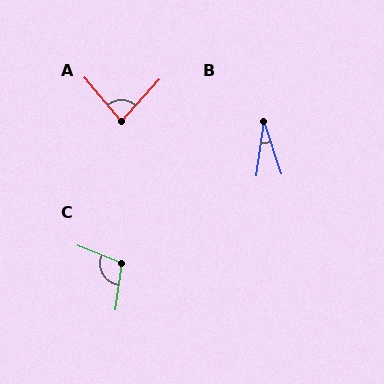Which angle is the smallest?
B, at approximately 26 degrees.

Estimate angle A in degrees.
Approximately 82 degrees.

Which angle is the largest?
C, at approximately 104 degrees.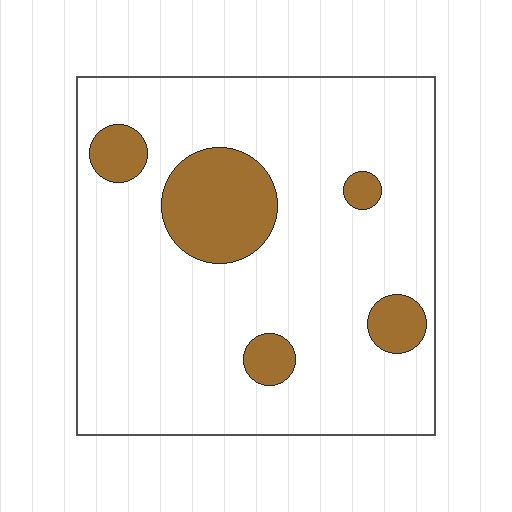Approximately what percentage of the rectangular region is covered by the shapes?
Approximately 15%.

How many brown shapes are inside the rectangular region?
5.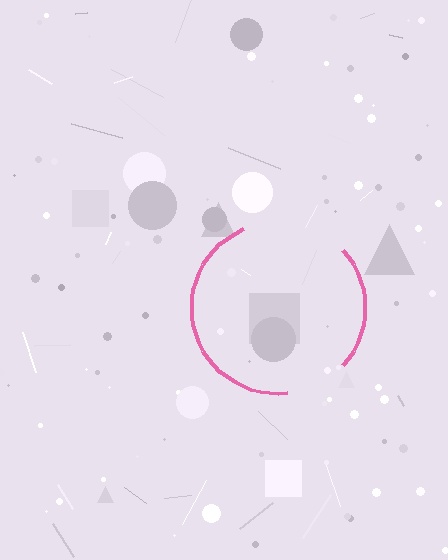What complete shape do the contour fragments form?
The contour fragments form a circle.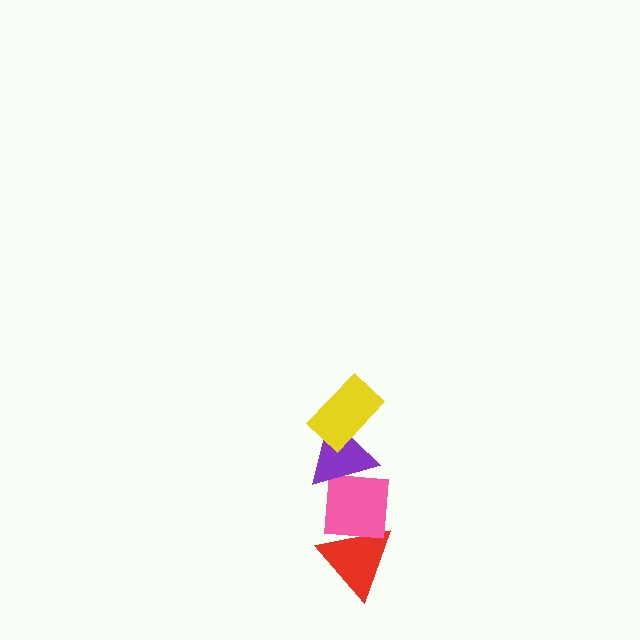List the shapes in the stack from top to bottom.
From top to bottom: the yellow rectangle, the purple triangle, the pink square, the red triangle.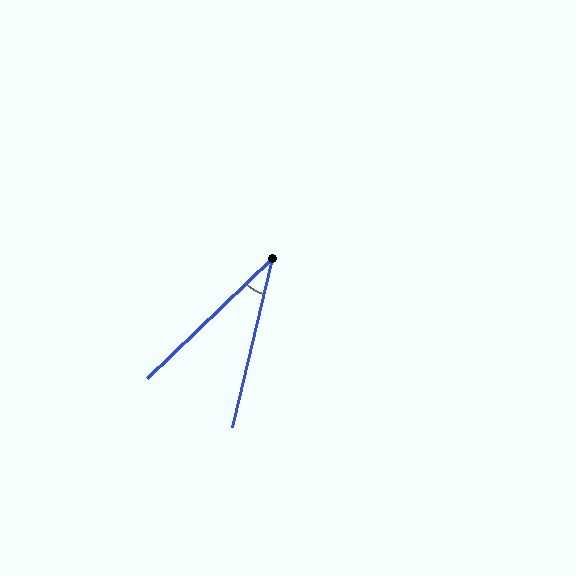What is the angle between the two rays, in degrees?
Approximately 33 degrees.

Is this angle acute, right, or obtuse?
It is acute.